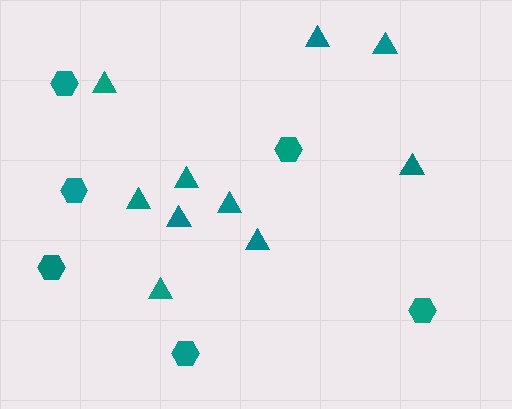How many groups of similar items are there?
There are 2 groups: one group of hexagons (6) and one group of triangles (10).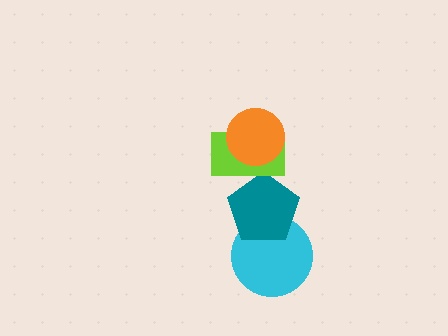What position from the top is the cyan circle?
The cyan circle is 4th from the top.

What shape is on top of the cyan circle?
The teal pentagon is on top of the cyan circle.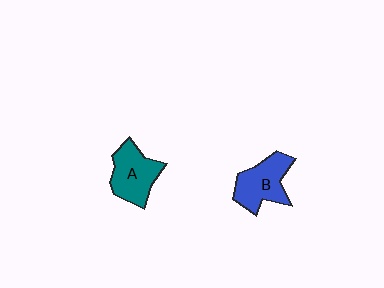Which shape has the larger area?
Shape B (blue).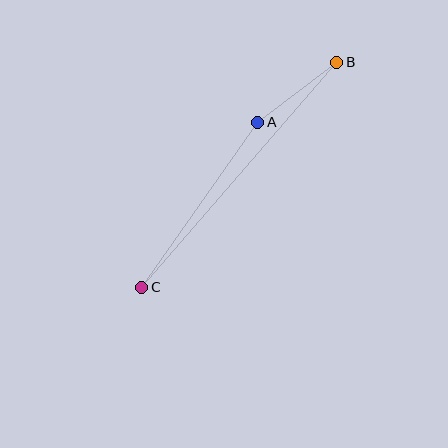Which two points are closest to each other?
Points A and B are closest to each other.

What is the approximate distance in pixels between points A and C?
The distance between A and C is approximately 202 pixels.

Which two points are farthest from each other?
Points B and C are farthest from each other.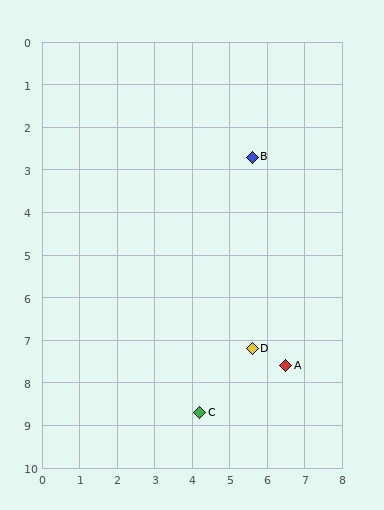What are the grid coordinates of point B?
Point B is at approximately (5.6, 2.7).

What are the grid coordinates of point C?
Point C is at approximately (4.2, 8.7).